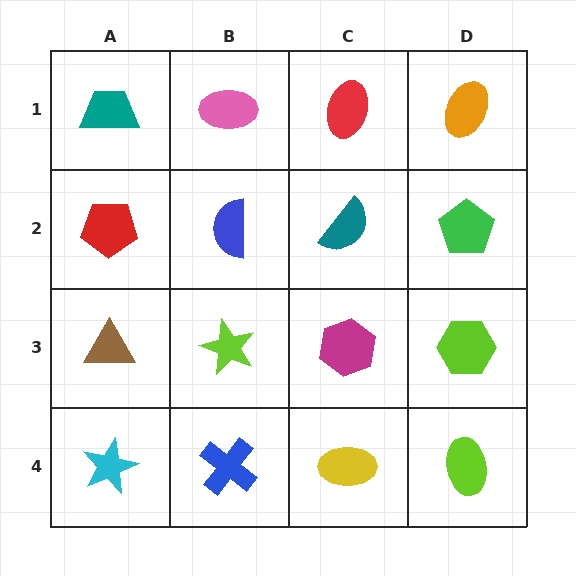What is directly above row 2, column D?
An orange ellipse.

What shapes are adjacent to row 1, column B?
A blue semicircle (row 2, column B), a teal trapezoid (row 1, column A), a red ellipse (row 1, column C).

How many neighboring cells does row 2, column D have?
3.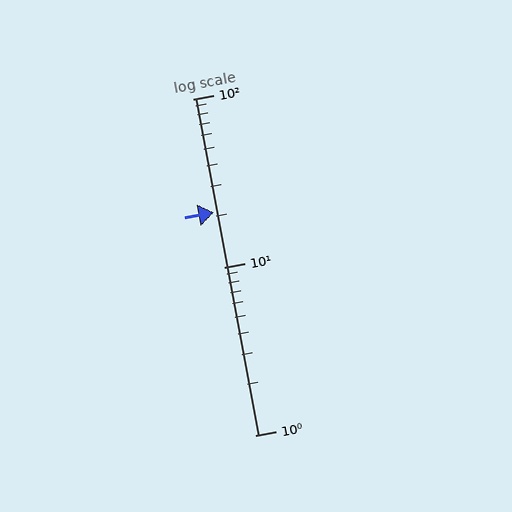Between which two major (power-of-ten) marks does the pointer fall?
The pointer is between 10 and 100.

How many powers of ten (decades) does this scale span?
The scale spans 2 decades, from 1 to 100.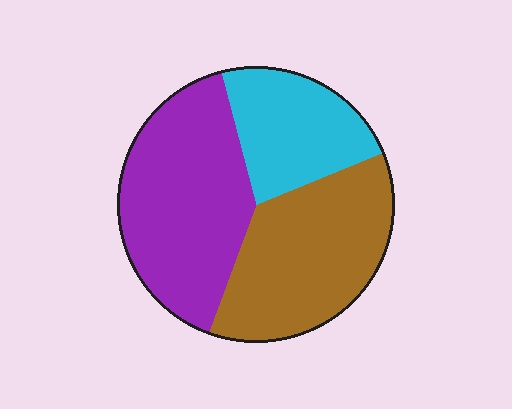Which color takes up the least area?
Cyan, at roughly 25%.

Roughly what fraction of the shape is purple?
Purple takes up between a quarter and a half of the shape.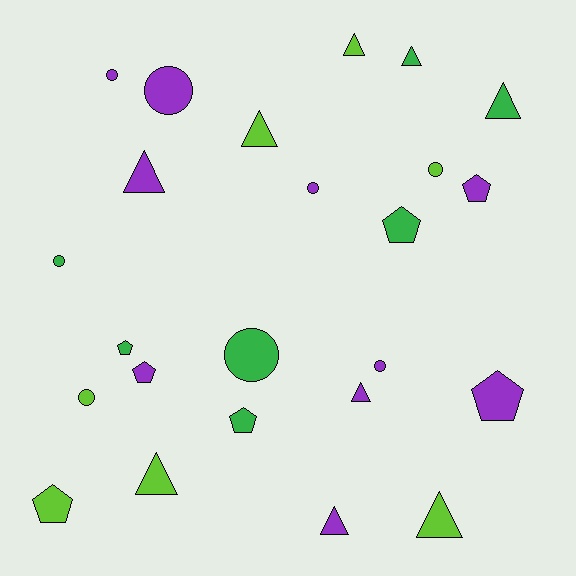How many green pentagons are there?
There are 3 green pentagons.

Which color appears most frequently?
Purple, with 10 objects.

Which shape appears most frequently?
Triangle, with 9 objects.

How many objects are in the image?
There are 24 objects.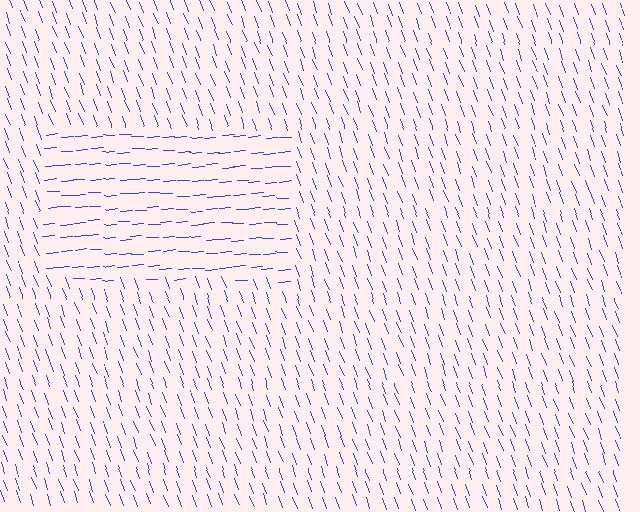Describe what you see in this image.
The image is filled with small blue line segments. A rectangle region in the image has lines oriented differently from the surrounding lines, creating a visible texture boundary.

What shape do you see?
I see a rectangle.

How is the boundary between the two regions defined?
The boundary is defined purely by a change in line orientation (approximately 74 degrees difference). All lines are the same color and thickness.